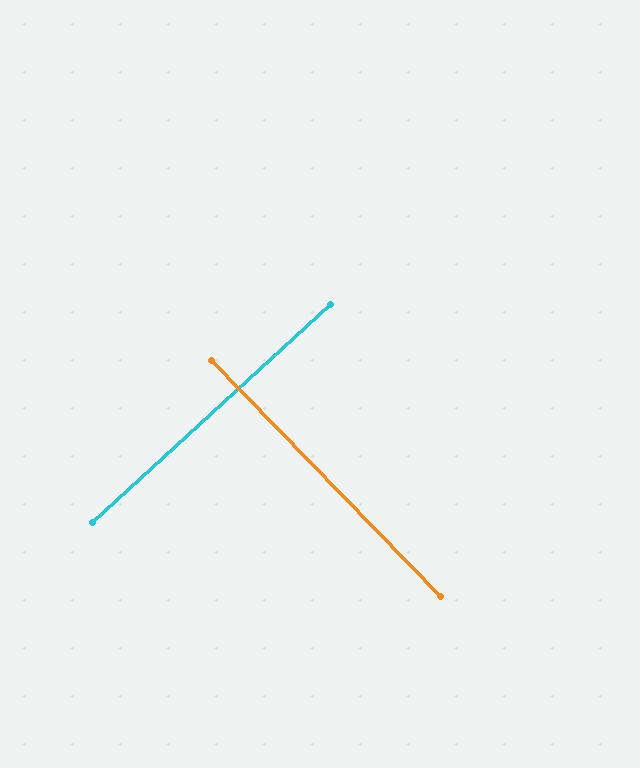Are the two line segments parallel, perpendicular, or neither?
Perpendicular — they meet at approximately 88°.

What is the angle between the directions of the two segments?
Approximately 88 degrees.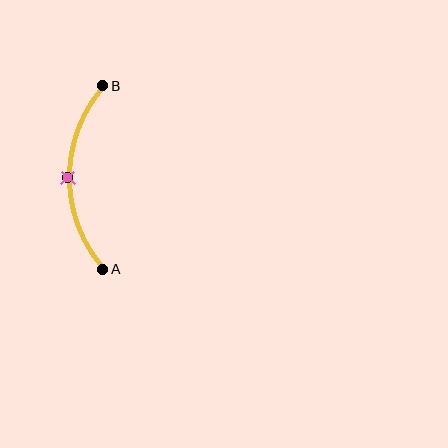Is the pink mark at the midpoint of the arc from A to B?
Yes. The pink mark lies on the arc at equal arc-length from both A and B — it is the arc midpoint.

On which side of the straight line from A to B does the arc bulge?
The arc bulges to the left of the straight line connecting A and B.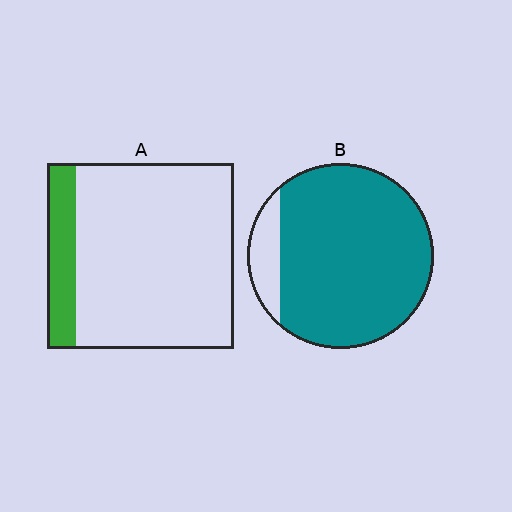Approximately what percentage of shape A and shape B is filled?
A is approximately 15% and B is approximately 90%.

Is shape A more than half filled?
No.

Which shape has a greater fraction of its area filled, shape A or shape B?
Shape B.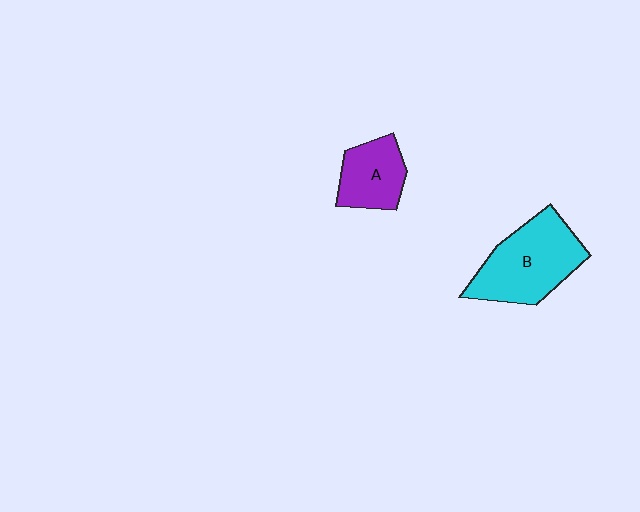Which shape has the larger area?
Shape B (cyan).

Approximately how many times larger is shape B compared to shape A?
Approximately 1.7 times.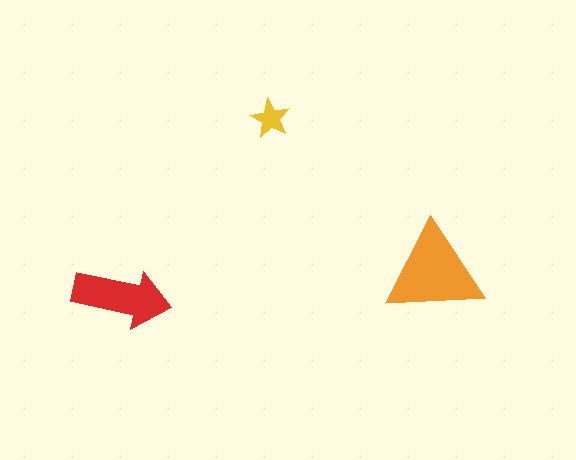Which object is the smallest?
The yellow star.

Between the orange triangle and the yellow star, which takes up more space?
The orange triangle.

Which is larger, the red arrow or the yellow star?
The red arrow.